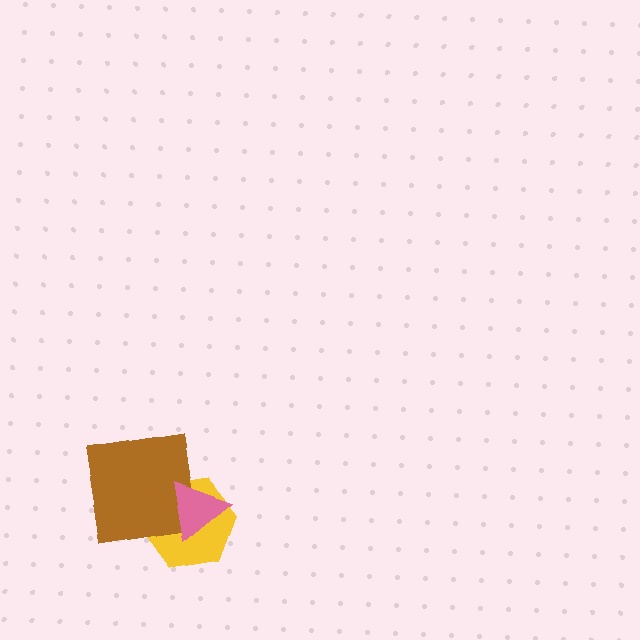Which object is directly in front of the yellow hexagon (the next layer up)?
The brown square is directly in front of the yellow hexagon.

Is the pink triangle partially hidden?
No, no other shape covers it.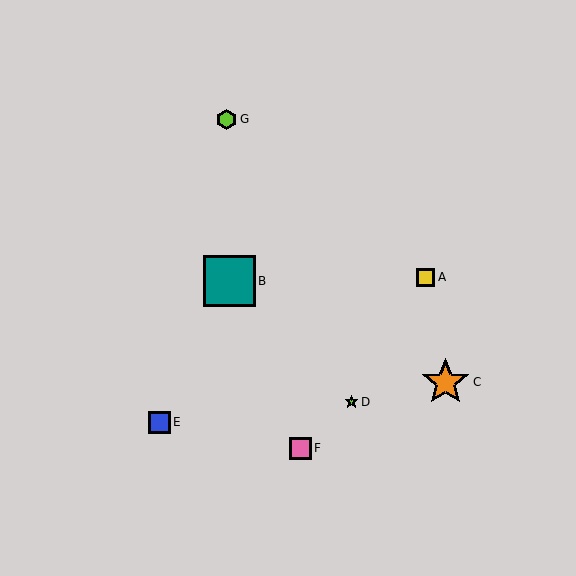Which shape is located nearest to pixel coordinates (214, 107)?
The lime hexagon (labeled G) at (227, 119) is nearest to that location.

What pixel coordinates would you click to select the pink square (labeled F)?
Click at (300, 448) to select the pink square F.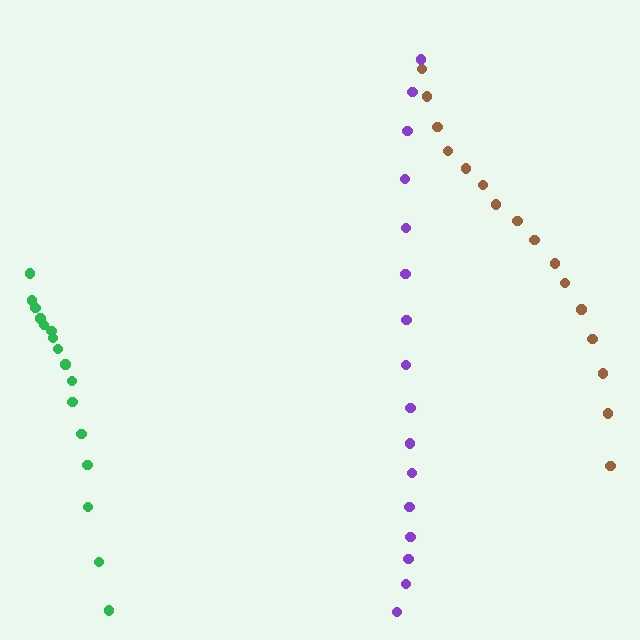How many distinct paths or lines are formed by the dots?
There are 3 distinct paths.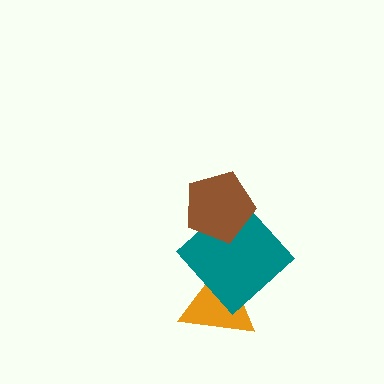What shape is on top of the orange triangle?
The teal diamond is on top of the orange triangle.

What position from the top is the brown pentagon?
The brown pentagon is 1st from the top.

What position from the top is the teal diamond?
The teal diamond is 2nd from the top.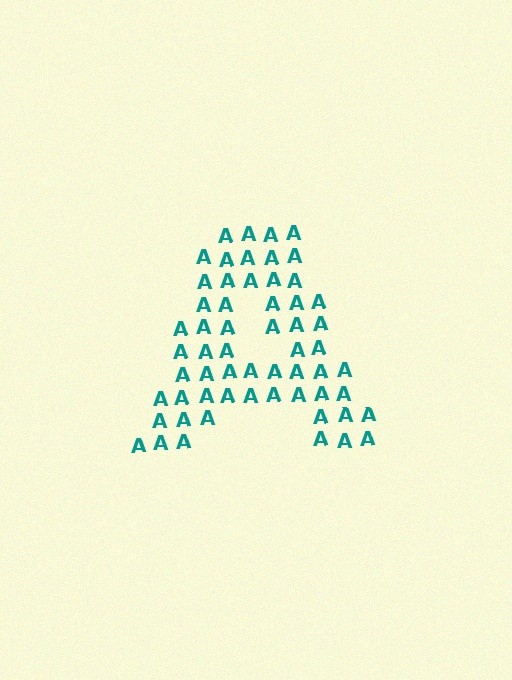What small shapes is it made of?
It is made of small letter A's.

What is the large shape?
The large shape is the letter A.